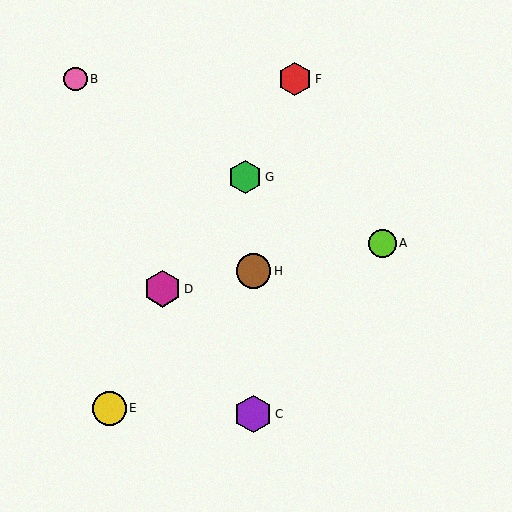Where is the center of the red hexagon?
The center of the red hexagon is at (295, 79).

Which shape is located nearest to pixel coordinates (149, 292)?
The magenta hexagon (labeled D) at (162, 289) is nearest to that location.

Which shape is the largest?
The purple hexagon (labeled C) is the largest.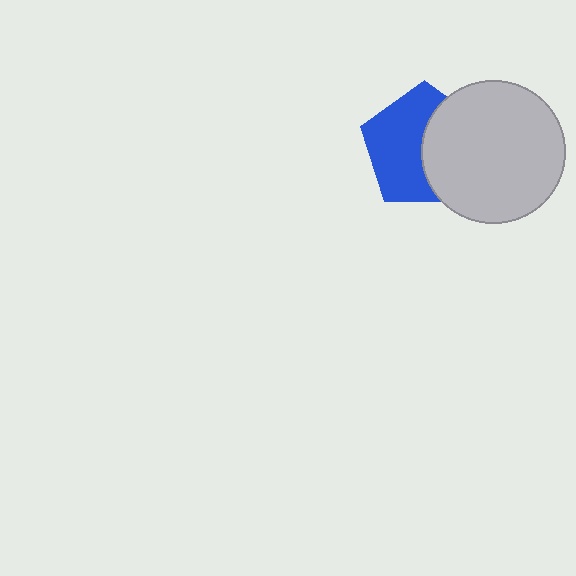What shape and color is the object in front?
The object in front is a light gray circle.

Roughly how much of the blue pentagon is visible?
About half of it is visible (roughly 56%).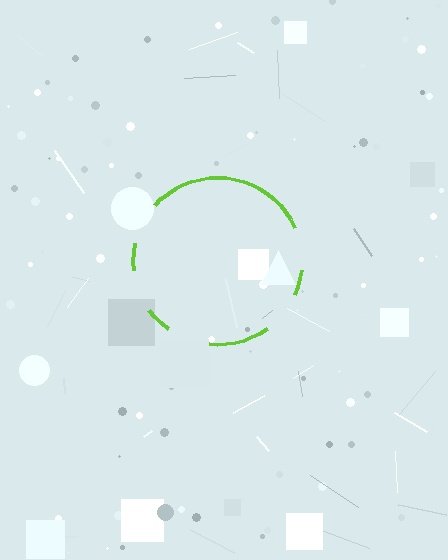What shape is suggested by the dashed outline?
The dashed outline suggests a circle.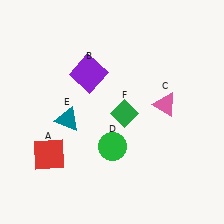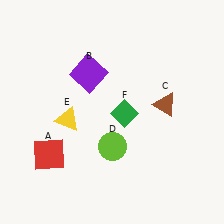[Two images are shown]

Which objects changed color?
C changed from pink to brown. D changed from green to lime. E changed from teal to yellow.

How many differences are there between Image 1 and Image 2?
There are 3 differences between the two images.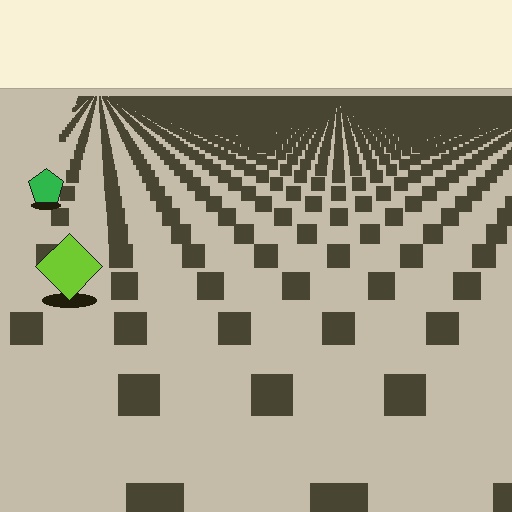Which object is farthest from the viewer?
The green pentagon is farthest from the viewer. It appears smaller and the ground texture around it is denser.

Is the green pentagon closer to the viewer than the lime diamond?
No. The lime diamond is closer — you can tell from the texture gradient: the ground texture is coarser near it.